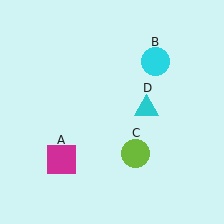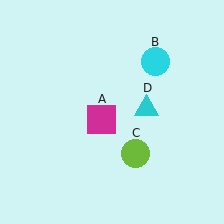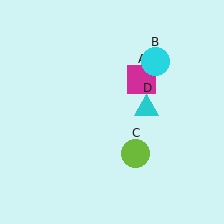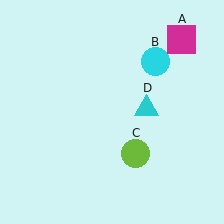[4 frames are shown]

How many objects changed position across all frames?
1 object changed position: magenta square (object A).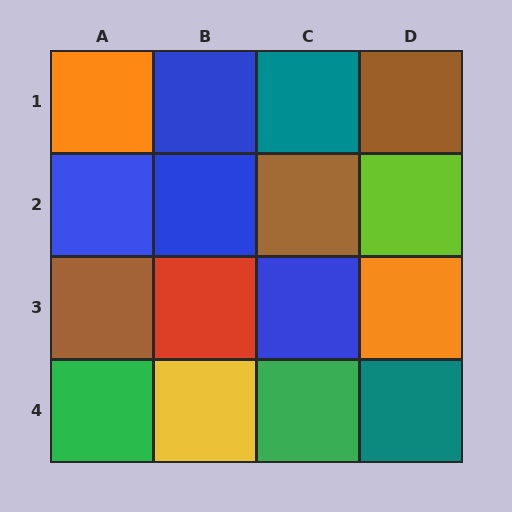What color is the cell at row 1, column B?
Blue.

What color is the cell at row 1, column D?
Brown.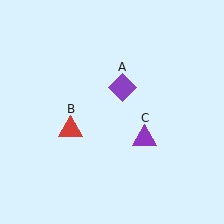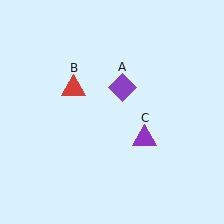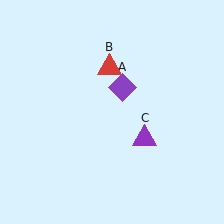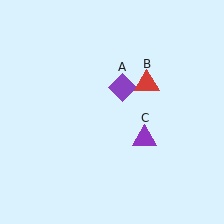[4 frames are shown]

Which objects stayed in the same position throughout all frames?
Purple diamond (object A) and purple triangle (object C) remained stationary.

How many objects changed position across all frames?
1 object changed position: red triangle (object B).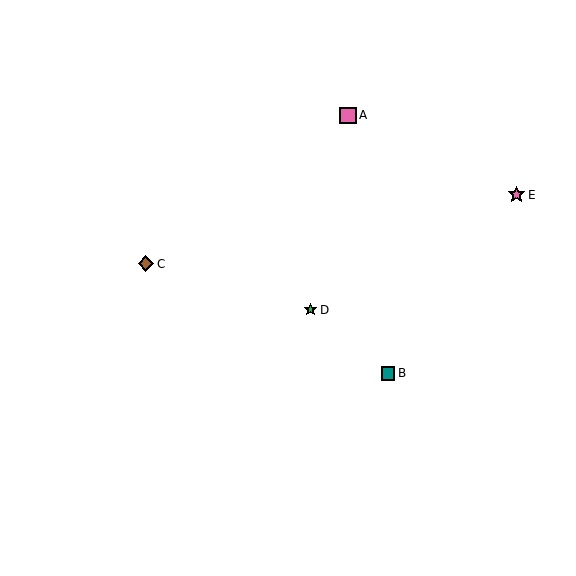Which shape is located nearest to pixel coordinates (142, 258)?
The brown diamond (labeled C) at (146, 264) is nearest to that location.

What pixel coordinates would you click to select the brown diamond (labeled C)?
Click at (146, 264) to select the brown diamond C.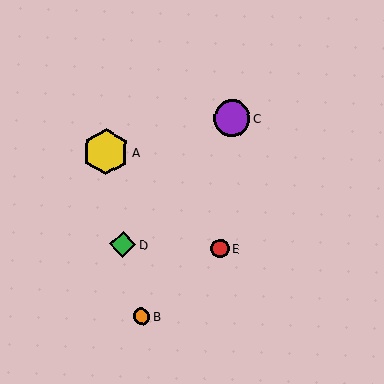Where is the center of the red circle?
The center of the red circle is at (220, 249).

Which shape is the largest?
The yellow hexagon (labeled A) is the largest.